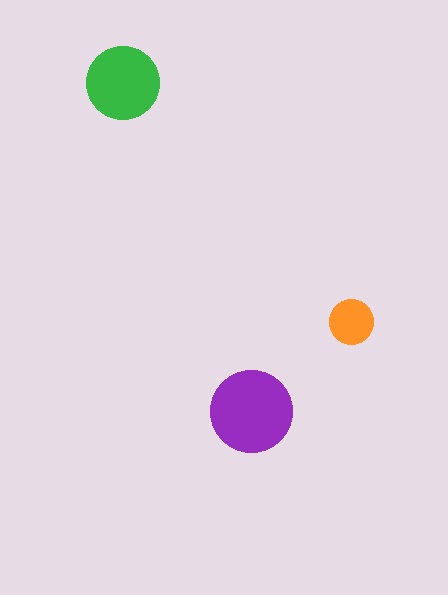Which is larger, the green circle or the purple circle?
The purple one.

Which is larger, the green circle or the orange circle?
The green one.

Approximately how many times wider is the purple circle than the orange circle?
About 2 times wider.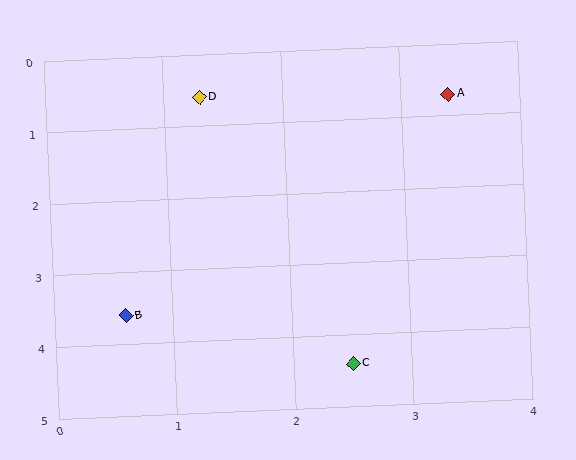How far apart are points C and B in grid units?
Points C and B are about 2.1 grid units apart.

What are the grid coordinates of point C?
Point C is at approximately (2.5, 4.4).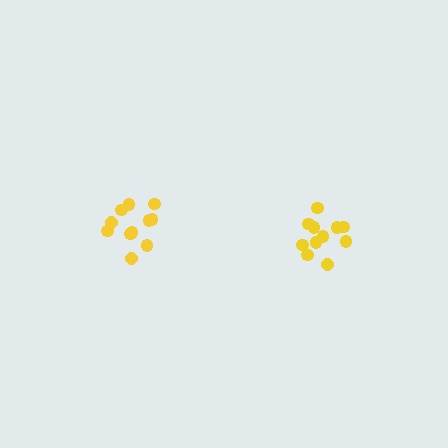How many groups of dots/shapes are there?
There are 2 groups.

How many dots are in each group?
Group 1: 11 dots, Group 2: 11 dots (22 total).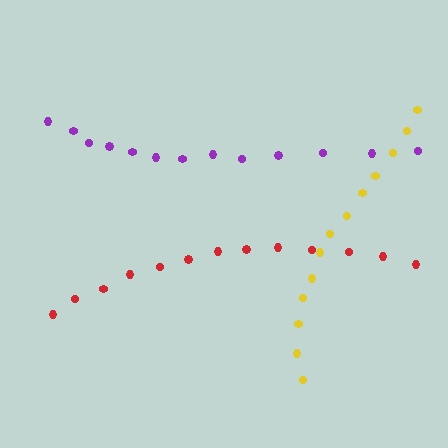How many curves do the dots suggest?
There are 3 distinct paths.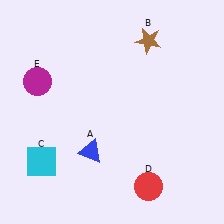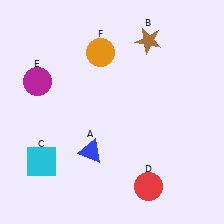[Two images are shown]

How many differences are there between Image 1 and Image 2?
There is 1 difference between the two images.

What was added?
An orange circle (F) was added in Image 2.